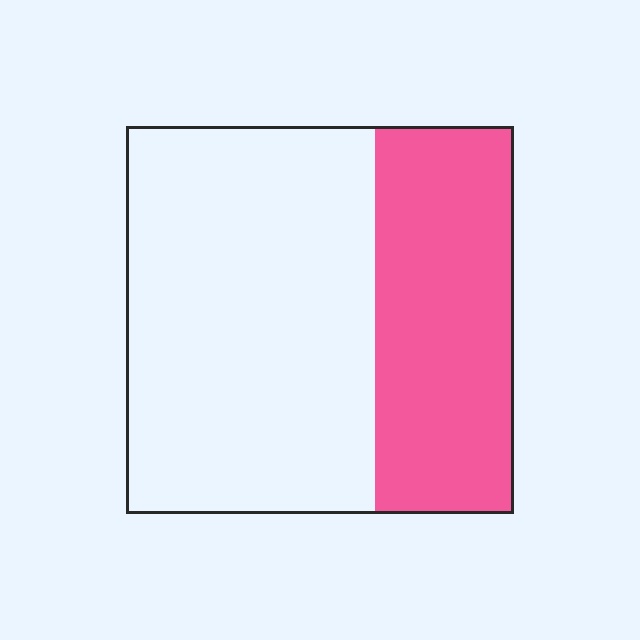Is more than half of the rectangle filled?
No.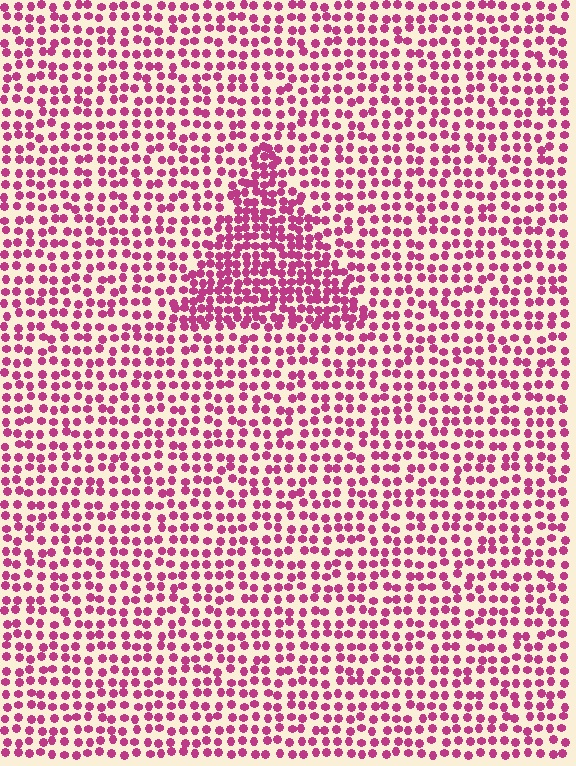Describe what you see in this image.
The image contains small magenta elements arranged at two different densities. A triangle-shaped region is visible where the elements are more densely packed than the surrounding area.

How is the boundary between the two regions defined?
The boundary is defined by a change in element density (approximately 1.8x ratio). All elements are the same color, size, and shape.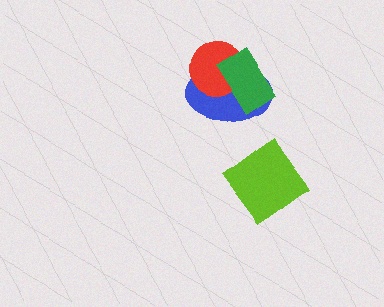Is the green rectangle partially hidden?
No, no other shape covers it.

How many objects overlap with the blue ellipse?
2 objects overlap with the blue ellipse.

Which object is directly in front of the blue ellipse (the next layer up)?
The red circle is directly in front of the blue ellipse.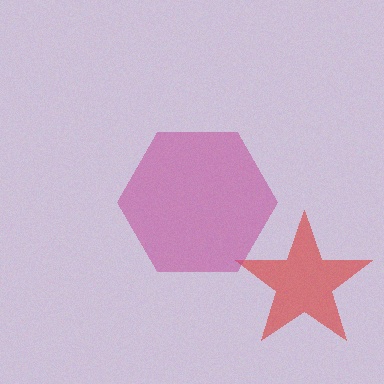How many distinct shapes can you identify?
There are 2 distinct shapes: a red star, a magenta hexagon.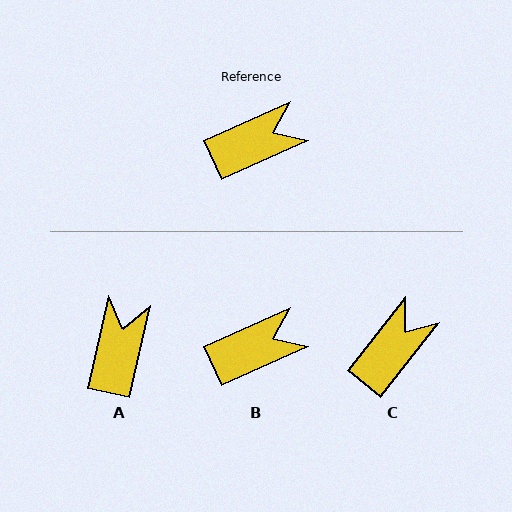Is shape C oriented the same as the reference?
No, it is off by about 27 degrees.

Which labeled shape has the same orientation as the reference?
B.